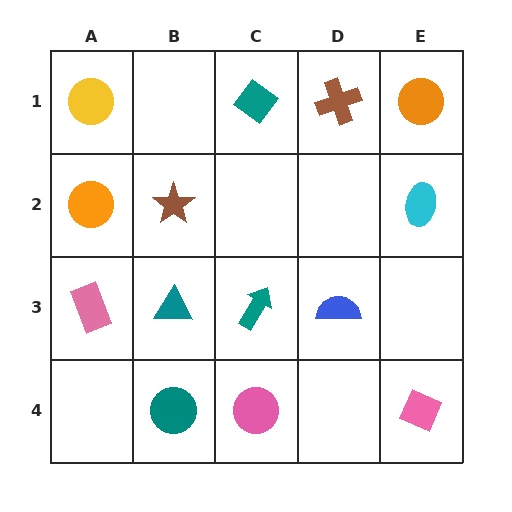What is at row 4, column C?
A pink circle.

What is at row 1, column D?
A brown cross.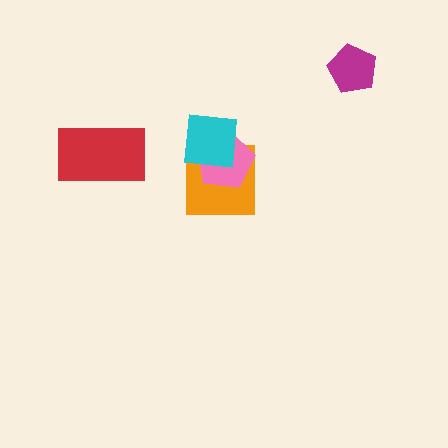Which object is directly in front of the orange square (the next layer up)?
The pink pentagon is directly in front of the orange square.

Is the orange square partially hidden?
Yes, it is partially covered by another shape.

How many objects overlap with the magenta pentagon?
0 objects overlap with the magenta pentagon.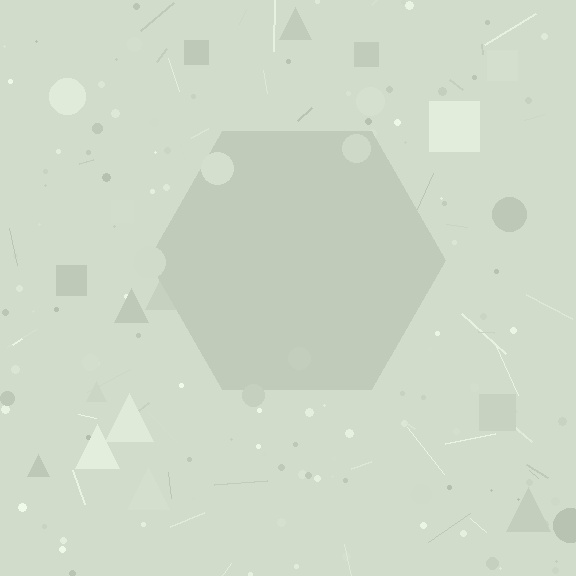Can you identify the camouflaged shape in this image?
The camouflaged shape is a hexagon.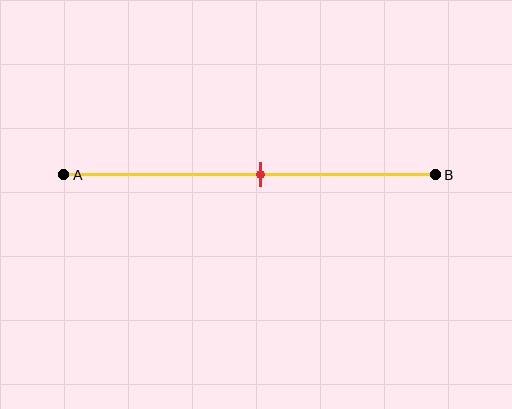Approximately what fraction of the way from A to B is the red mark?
The red mark is approximately 55% of the way from A to B.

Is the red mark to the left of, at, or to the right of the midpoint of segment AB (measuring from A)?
The red mark is to the right of the midpoint of segment AB.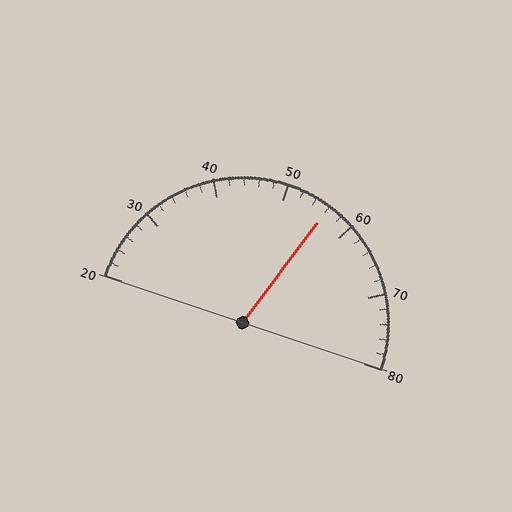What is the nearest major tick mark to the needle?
The nearest major tick mark is 60.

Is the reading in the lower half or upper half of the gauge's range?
The reading is in the upper half of the range (20 to 80).